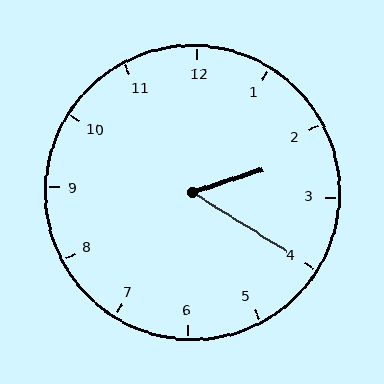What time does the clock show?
2:20.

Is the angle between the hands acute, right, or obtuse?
It is acute.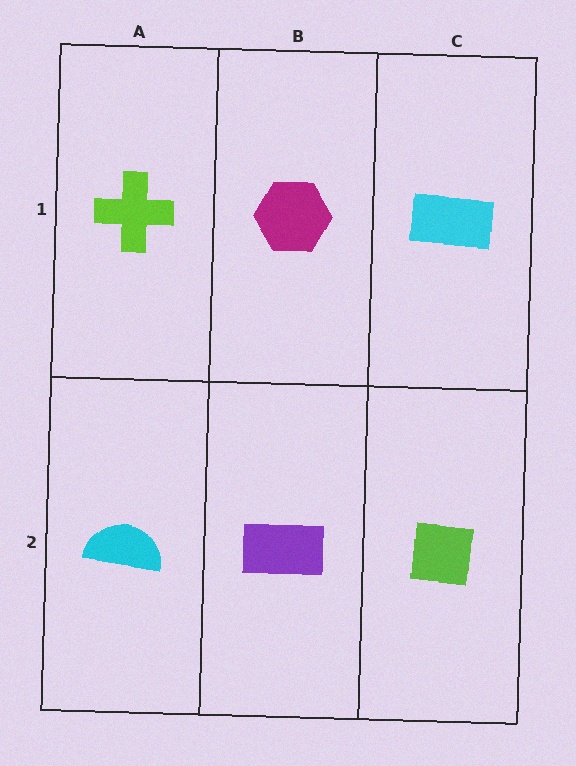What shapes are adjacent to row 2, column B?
A magenta hexagon (row 1, column B), a cyan semicircle (row 2, column A), a lime square (row 2, column C).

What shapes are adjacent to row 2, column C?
A cyan rectangle (row 1, column C), a purple rectangle (row 2, column B).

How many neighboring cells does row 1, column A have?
2.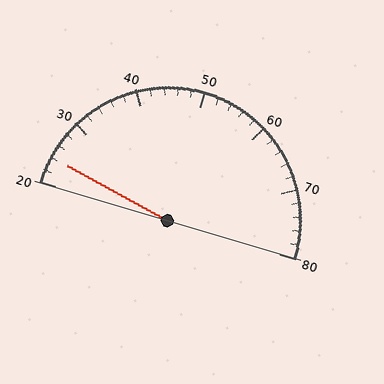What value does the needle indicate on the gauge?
The needle indicates approximately 24.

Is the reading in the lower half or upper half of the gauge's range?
The reading is in the lower half of the range (20 to 80).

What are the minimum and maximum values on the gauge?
The gauge ranges from 20 to 80.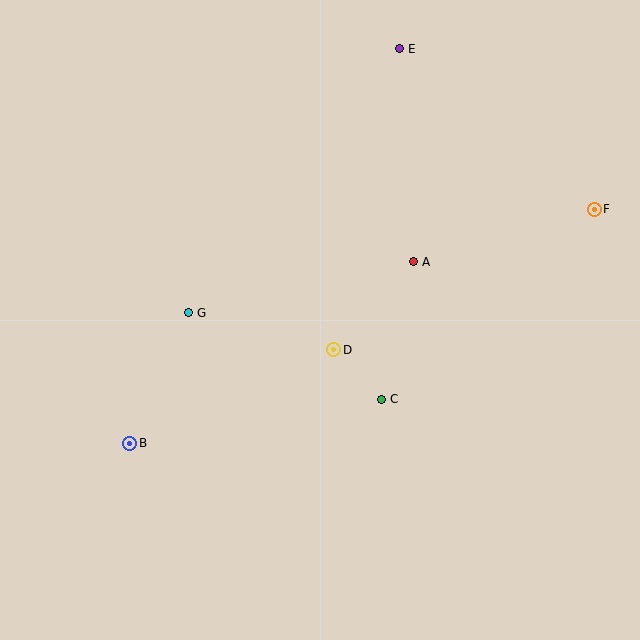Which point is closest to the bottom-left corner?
Point B is closest to the bottom-left corner.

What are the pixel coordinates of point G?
Point G is at (188, 313).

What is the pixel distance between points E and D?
The distance between E and D is 308 pixels.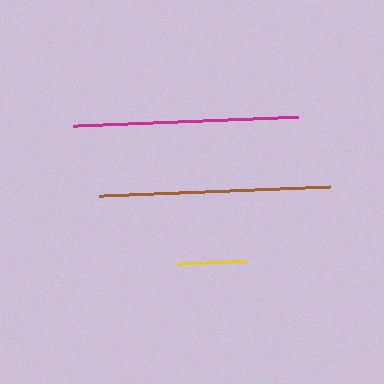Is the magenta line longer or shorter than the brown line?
The brown line is longer than the magenta line.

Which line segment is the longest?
The brown line is the longest at approximately 231 pixels.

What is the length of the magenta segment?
The magenta segment is approximately 224 pixels long.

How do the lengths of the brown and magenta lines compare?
The brown and magenta lines are approximately the same length.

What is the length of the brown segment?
The brown segment is approximately 231 pixels long.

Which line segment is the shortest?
The yellow line is the shortest at approximately 70 pixels.